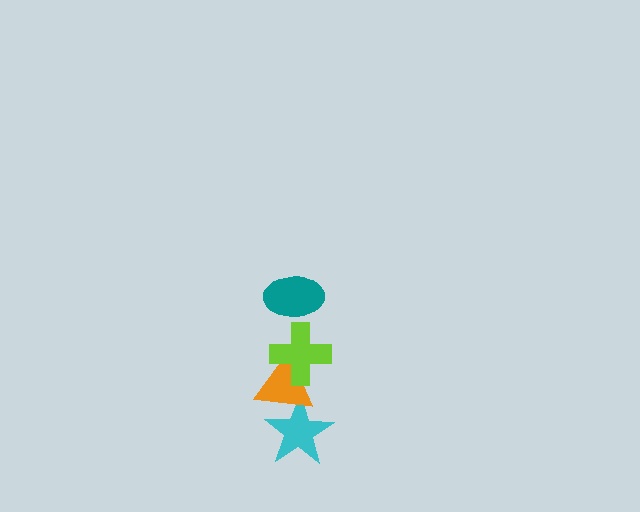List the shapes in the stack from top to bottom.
From top to bottom: the teal ellipse, the lime cross, the orange triangle, the cyan star.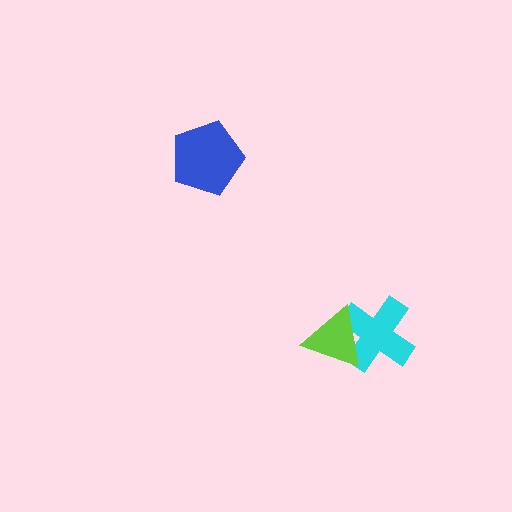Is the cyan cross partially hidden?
Yes, it is partially covered by another shape.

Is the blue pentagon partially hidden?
No, no other shape covers it.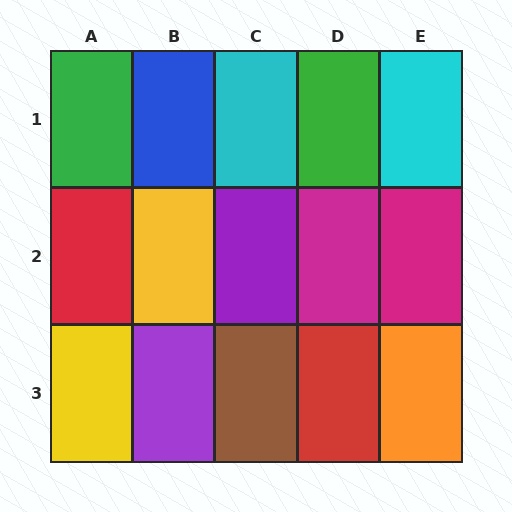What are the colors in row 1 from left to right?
Green, blue, cyan, green, cyan.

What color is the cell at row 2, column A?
Red.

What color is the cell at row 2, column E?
Magenta.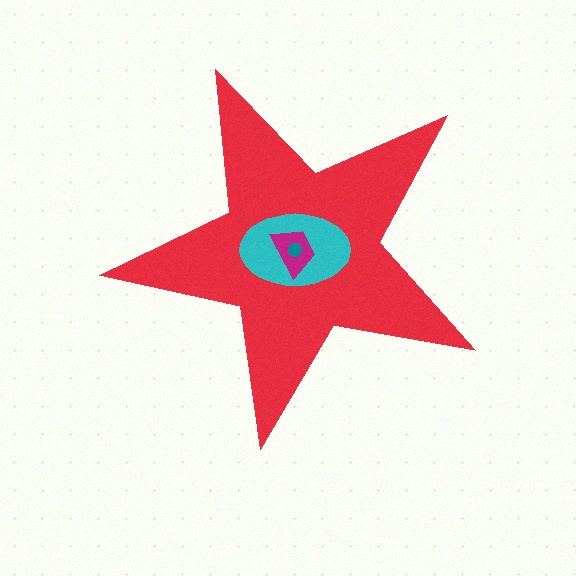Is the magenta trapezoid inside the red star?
Yes.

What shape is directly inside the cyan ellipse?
The magenta trapezoid.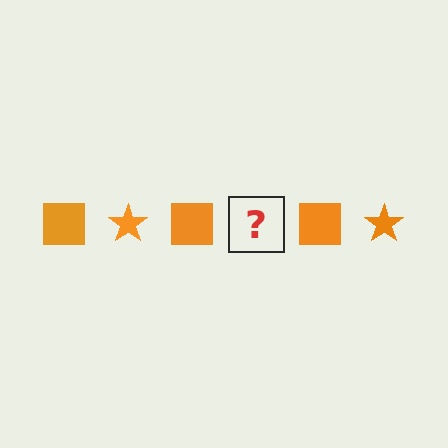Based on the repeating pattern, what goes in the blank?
The blank should be an orange star.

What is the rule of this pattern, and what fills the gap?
The rule is that the pattern cycles through square, star shapes in orange. The gap should be filled with an orange star.